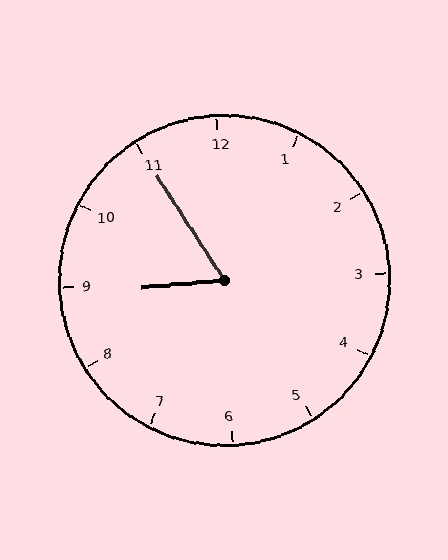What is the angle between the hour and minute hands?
Approximately 62 degrees.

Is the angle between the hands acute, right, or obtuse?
It is acute.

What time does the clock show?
8:55.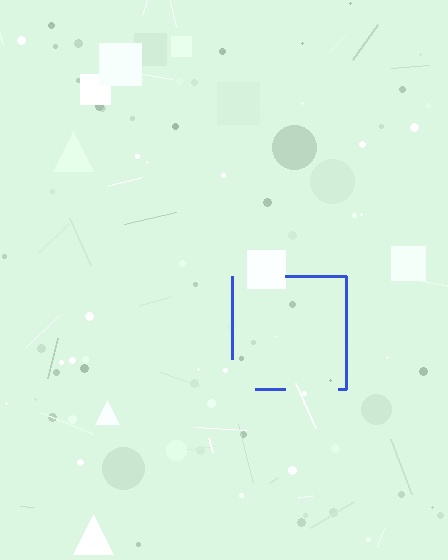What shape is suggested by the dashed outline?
The dashed outline suggests a square.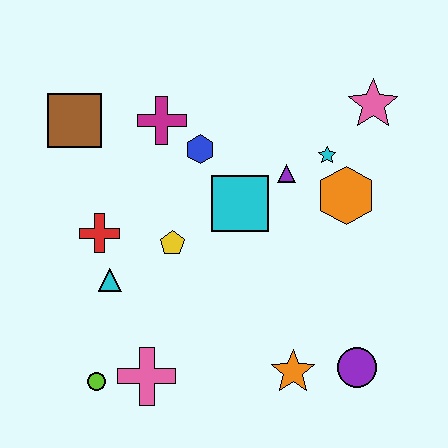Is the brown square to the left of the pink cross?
Yes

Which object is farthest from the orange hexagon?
The lime circle is farthest from the orange hexagon.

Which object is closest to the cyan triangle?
The red cross is closest to the cyan triangle.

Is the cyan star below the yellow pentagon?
No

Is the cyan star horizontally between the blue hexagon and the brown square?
No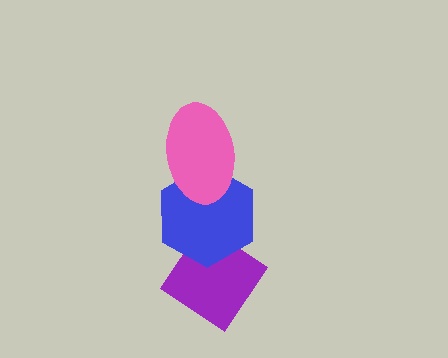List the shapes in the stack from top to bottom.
From top to bottom: the pink ellipse, the blue hexagon, the purple diamond.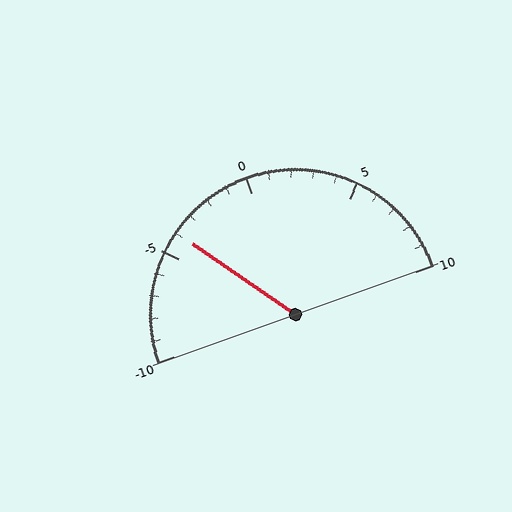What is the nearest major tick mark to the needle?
The nearest major tick mark is -5.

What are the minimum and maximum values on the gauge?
The gauge ranges from -10 to 10.